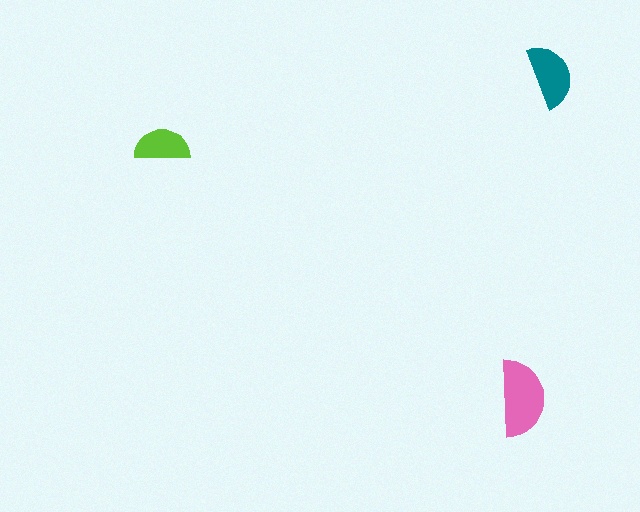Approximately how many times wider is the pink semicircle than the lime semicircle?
About 1.5 times wider.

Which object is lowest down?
The pink semicircle is bottommost.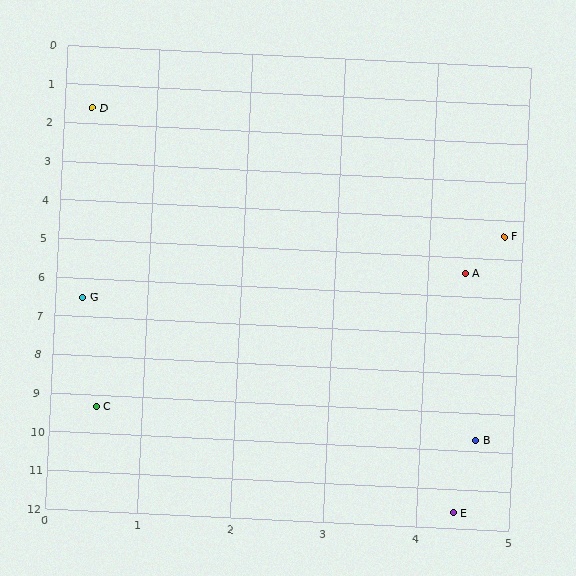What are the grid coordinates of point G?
Point G is at approximately (0.3, 6.5).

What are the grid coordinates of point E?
Point E is at approximately (4.4, 11.6).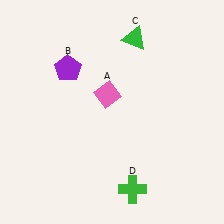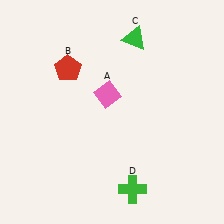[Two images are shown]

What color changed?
The pentagon (B) changed from purple in Image 1 to red in Image 2.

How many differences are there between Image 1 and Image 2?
There is 1 difference between the two images.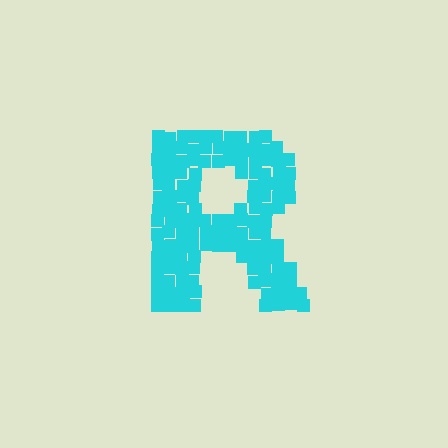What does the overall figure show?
The overall figure shows the letter R.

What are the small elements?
The small elements are squares.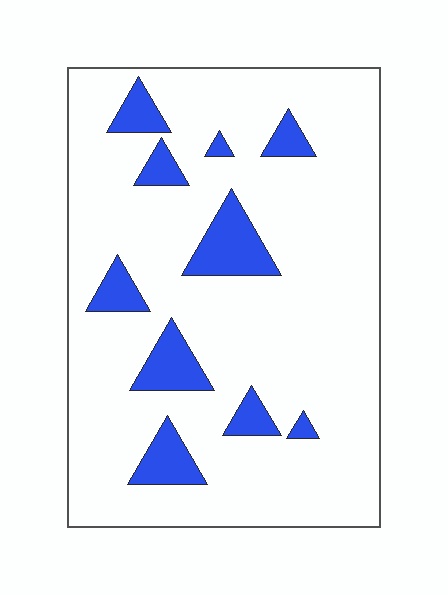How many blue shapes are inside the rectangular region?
10.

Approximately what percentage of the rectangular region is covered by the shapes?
Approximately 15%.